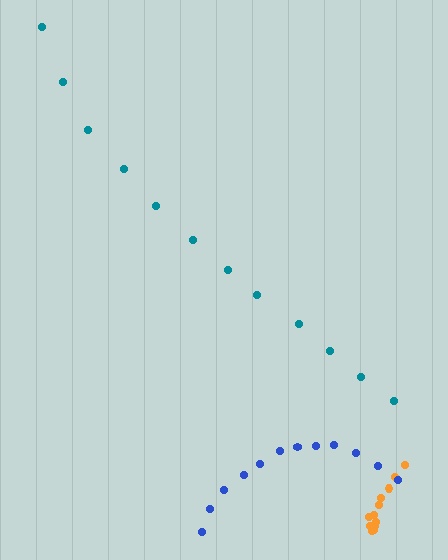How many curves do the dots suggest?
There are 3 distinct paths.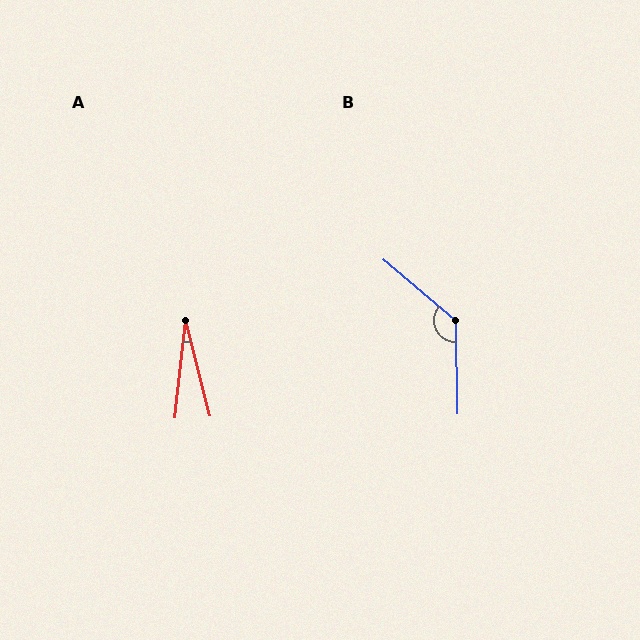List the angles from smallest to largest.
A (20°), B (132°).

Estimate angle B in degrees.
Approximately 132 degrees.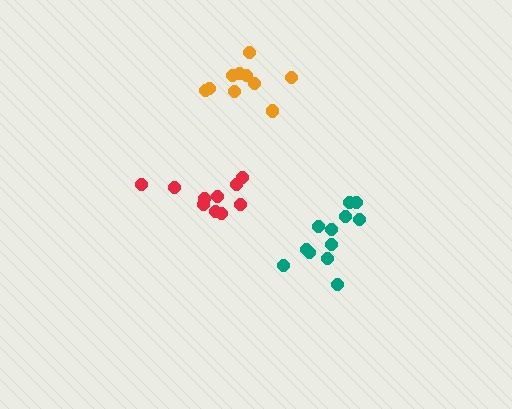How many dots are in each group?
Group 1: 10 dots, Group 2: 12 dots, Group 3: 10 dots (32 total).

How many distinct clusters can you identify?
There are 3 distinct clusters.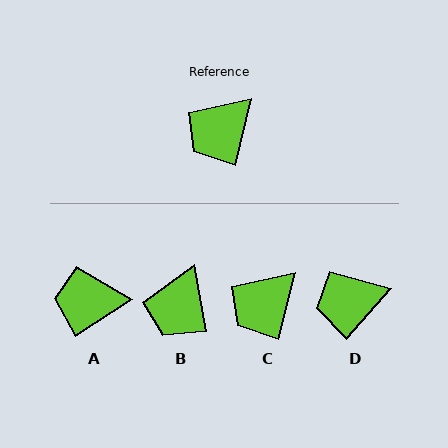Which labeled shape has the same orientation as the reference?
C.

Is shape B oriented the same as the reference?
No, it is off by about 24 degrees.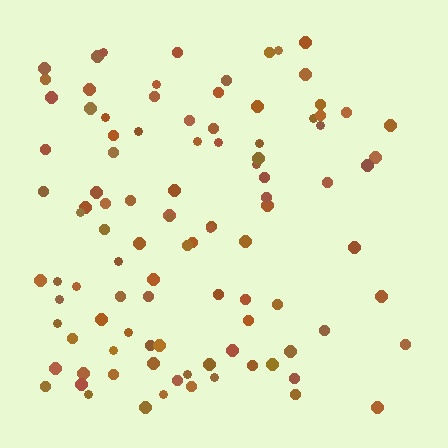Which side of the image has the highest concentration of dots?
The left.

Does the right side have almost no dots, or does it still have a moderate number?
Still a moderate number, just noticeably fewer than the left.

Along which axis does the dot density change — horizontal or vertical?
Horizontal.